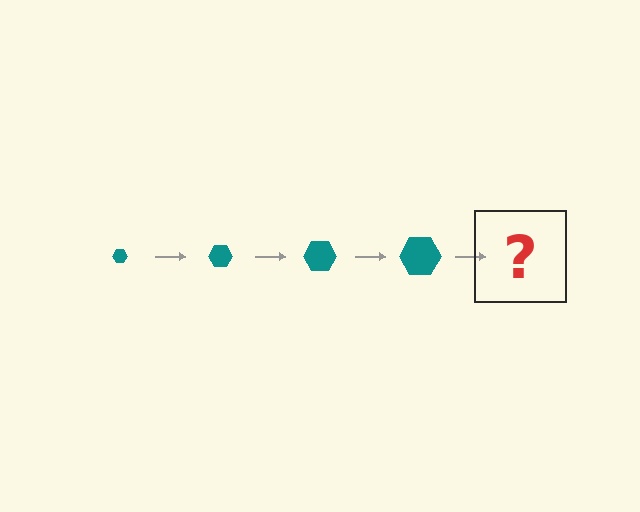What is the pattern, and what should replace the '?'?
The pattern is that the hexagon gets progressively larger each step. The '?' should be a teal hexagon, larger than the previous one.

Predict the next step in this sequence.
The next step is a teal hexagon, larger than the previous one.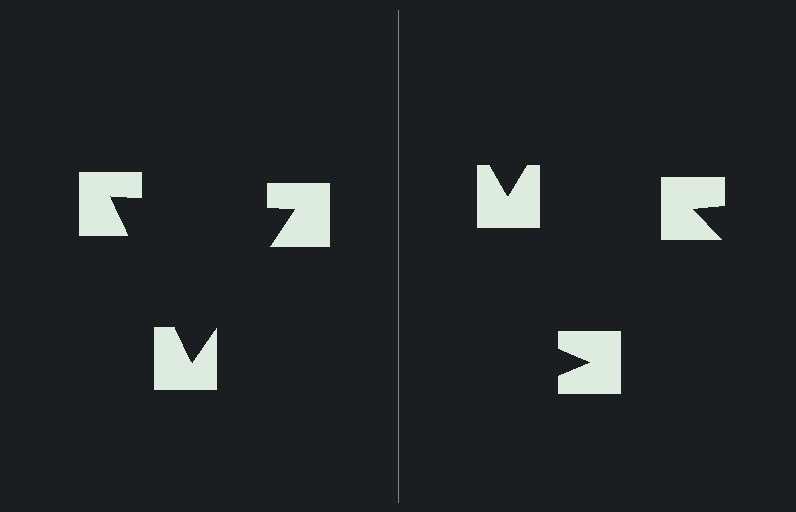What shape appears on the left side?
An illusory triangle.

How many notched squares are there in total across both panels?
6 — 3 on each side.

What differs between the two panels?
The notched squares are positioned identically on both sides; only the wedge orientations differ. On the left they align to a triangle; on the right they are misaligned.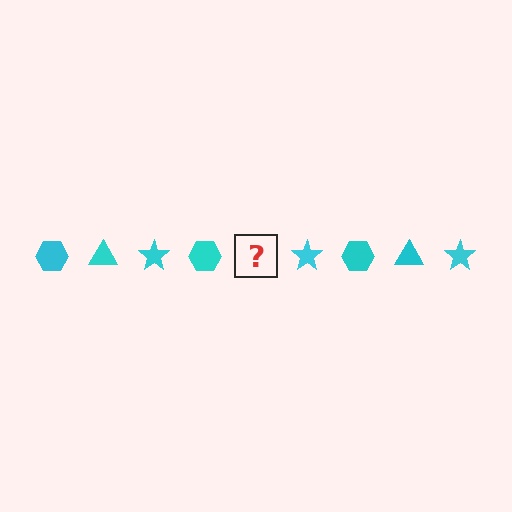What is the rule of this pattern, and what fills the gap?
The rule is that the pattern cycles through hexagon, triangle, star shapes in cyan. The gap should be filled with a cyan triangle.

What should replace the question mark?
The question mark should be replaced with a cyan triangle.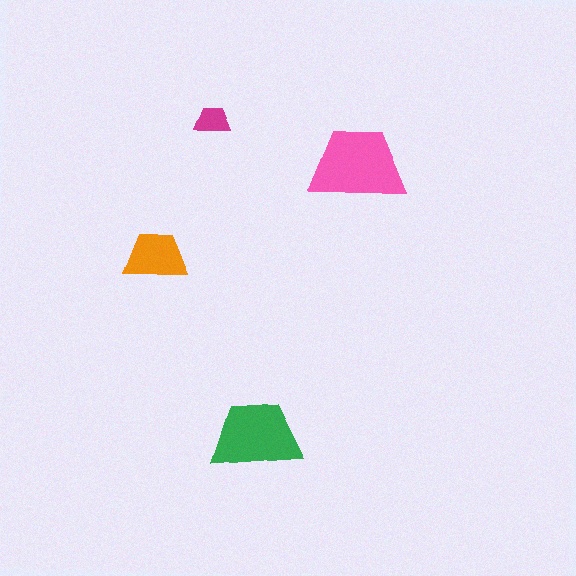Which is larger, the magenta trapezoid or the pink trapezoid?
The pink one.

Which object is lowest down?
The green trapezoid is bottommost.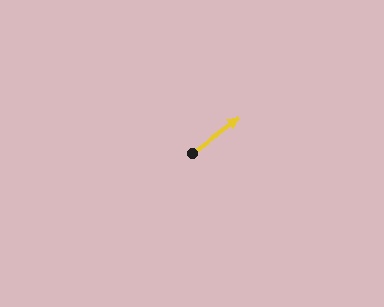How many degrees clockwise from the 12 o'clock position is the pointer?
Approximately 54 degrees.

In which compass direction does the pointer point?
Northeast.